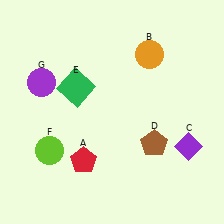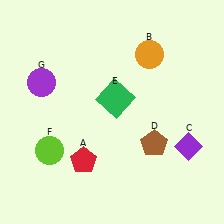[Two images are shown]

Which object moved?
The green square (E) moved right.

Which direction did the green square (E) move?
The green square (E) moved right.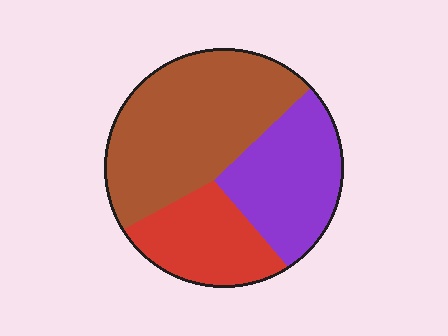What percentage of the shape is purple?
Purple covers around 30% of the shape.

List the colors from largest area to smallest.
From largest to smallest: brown, purple, red.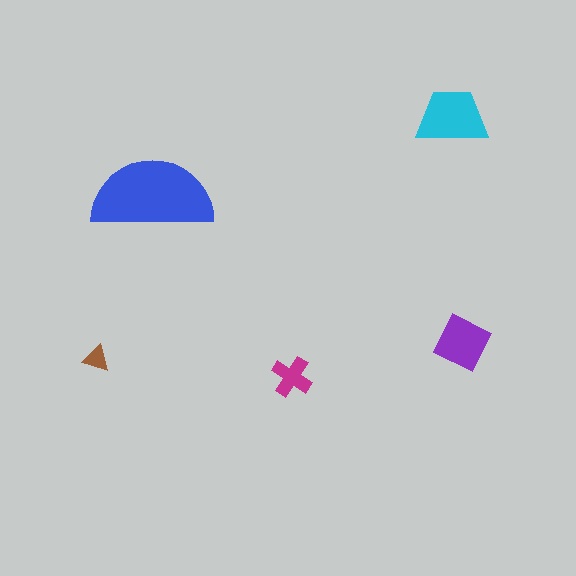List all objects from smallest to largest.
The brown triangle, the magenta cross, the purple diamond, the cyan trapezoid, the blue semicircle.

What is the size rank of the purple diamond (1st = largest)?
3rd.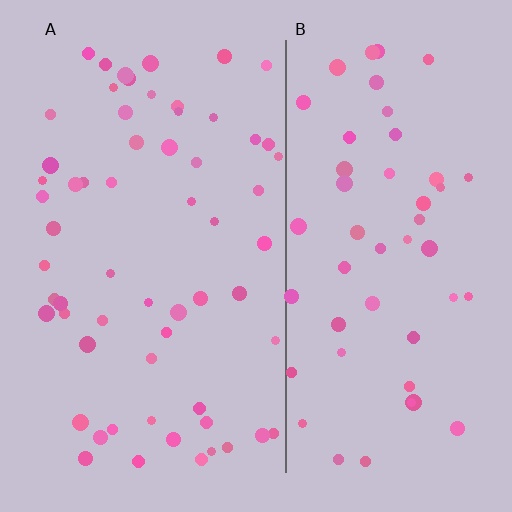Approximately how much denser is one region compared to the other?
Approximately 1.2× — region A over region B.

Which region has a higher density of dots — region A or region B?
A (the left).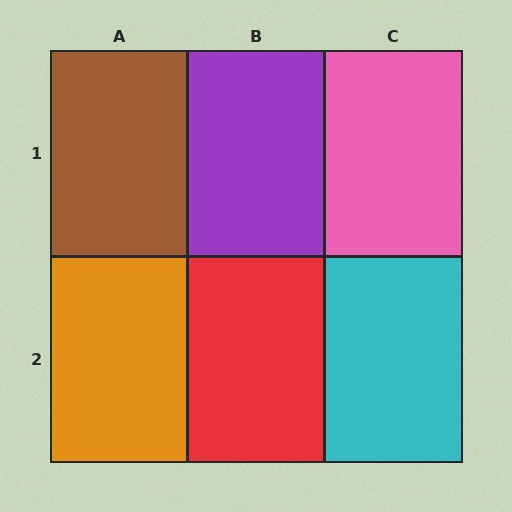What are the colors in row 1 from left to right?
Brown, purple, pink.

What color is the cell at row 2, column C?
Cyan.